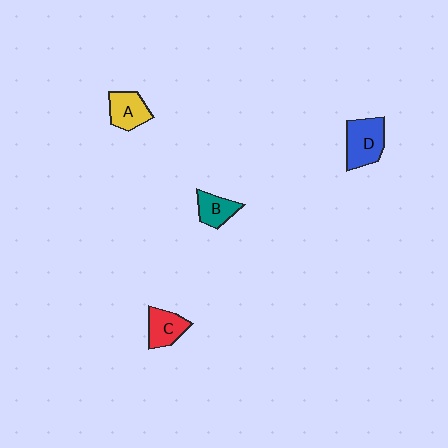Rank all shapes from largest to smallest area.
From largest to smallest: D (blue), A (yellow), C (red), B (teal).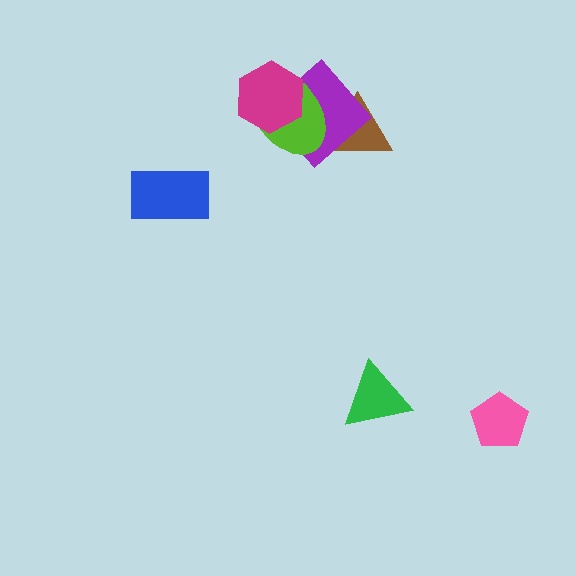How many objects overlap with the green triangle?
0 objects overlap with the green triangle.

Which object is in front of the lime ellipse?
The magenta hexagon is in front of the lime ellipse.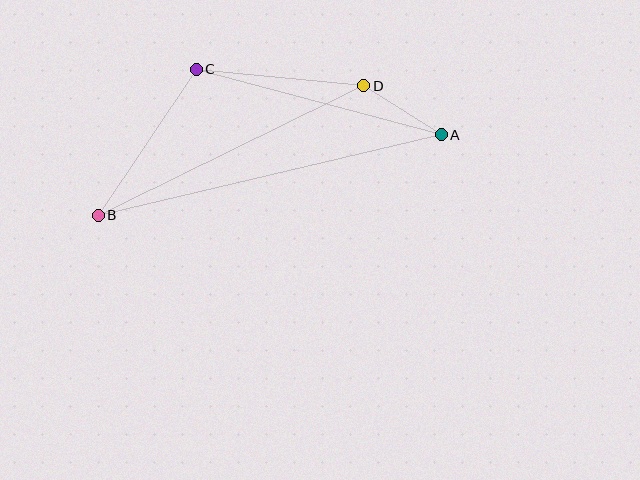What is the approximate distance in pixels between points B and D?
The distance between B and D is approximately 295 pixels.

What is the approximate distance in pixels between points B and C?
The distance between B and C is approximately 176 pixels.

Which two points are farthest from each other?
Points A and B are farthest from each other.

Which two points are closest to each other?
Points A and D are closest to each other.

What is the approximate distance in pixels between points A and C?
The distance between A and C is approximately 254 pixels.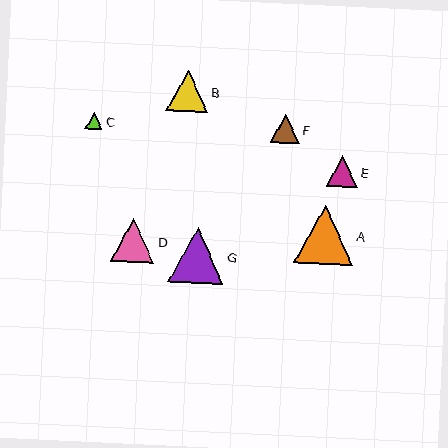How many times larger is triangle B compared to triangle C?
Triangle B is approximately 2.5 times the size of triangle C.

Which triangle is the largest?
Triangle A is the largest with a size of approximately 59 pixels.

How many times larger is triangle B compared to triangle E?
Triangle B is approximately 1.3 times the size of triangle E.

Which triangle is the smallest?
Triangle C is the smallest with a size of approximately 17 pixels.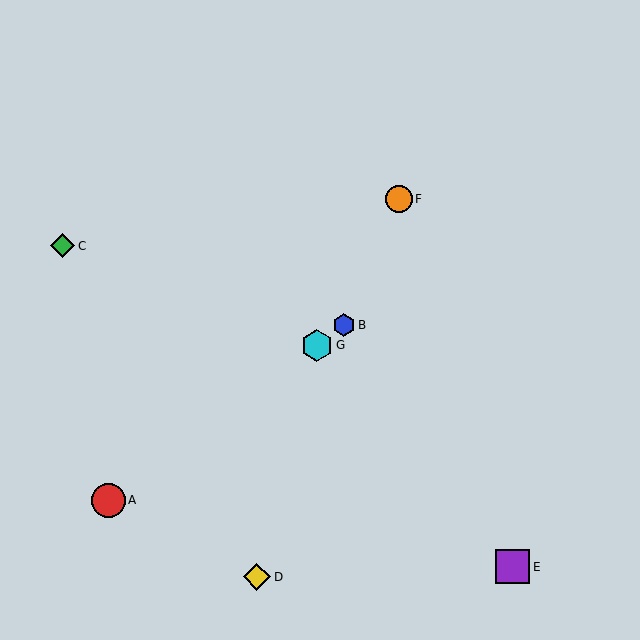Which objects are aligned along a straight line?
Objects A, B, G are aligned along a straight line.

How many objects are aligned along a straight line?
3 objects (A, B, G) are aligned along a straight line.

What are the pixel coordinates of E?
Object E is at (513, 567).